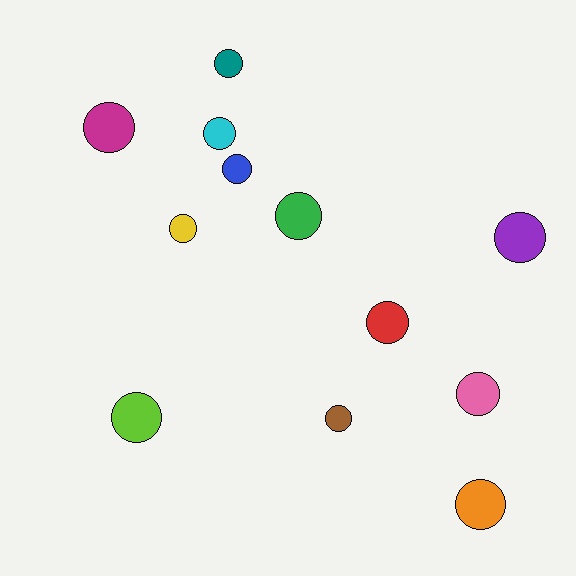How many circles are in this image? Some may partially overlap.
There are 12 circles.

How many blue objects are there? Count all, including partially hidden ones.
There is 1 blue object.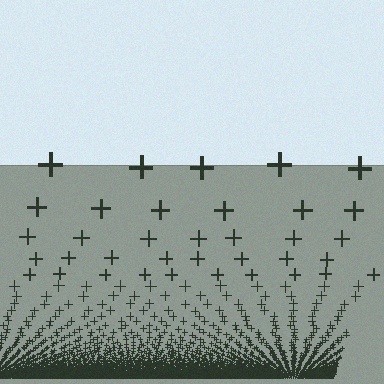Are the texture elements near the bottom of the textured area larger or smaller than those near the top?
Smaller. The gradient is inverted — elements near the bottom are smaller and denser.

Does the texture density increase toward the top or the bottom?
Density increases toward the bottom.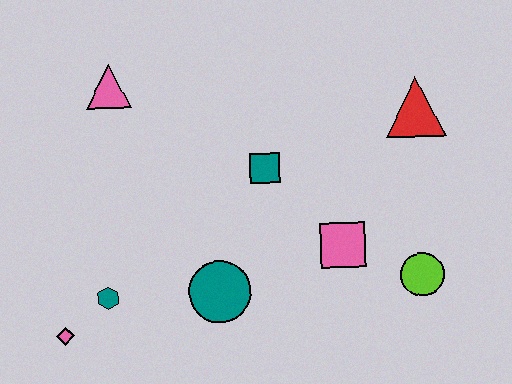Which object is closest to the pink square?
The lime circle is closest to the pink square.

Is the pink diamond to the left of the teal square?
Yes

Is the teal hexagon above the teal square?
No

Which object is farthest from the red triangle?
The pink diamond is farthest from the red triangle.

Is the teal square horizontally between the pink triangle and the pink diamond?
No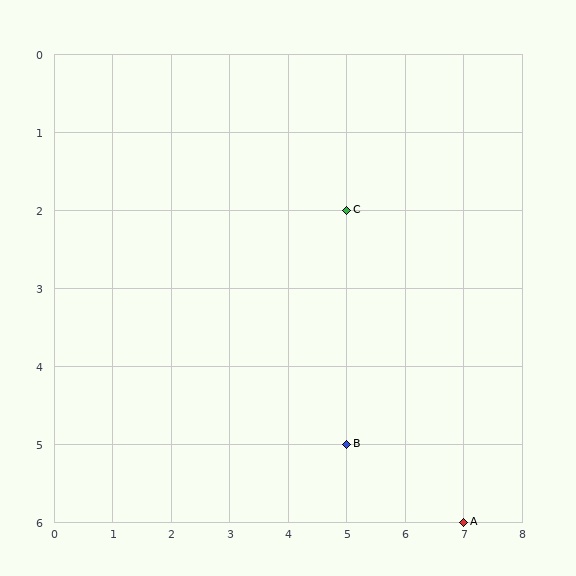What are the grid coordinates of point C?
Point C is at grid coordinates (5, 2).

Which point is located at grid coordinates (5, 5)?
Point B is at (5, 5).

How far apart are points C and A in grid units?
Points C and A are 2 columns and 4 rows apart (about 4.5 grid units diagonally).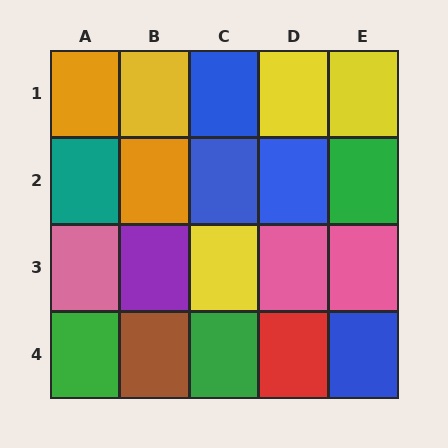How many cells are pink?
3 cells are pink.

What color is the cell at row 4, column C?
Green.